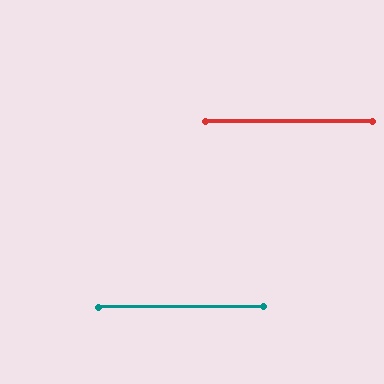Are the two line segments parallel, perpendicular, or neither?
Parallel — their directions differ by only 0.6°.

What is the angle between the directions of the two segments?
Approximately 1 degree.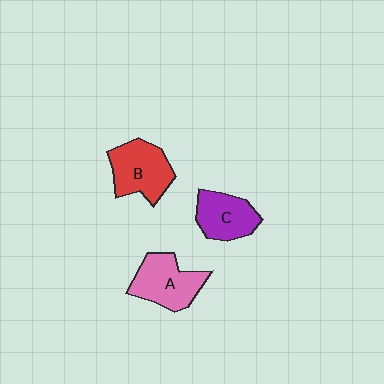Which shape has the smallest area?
Shape C (purple).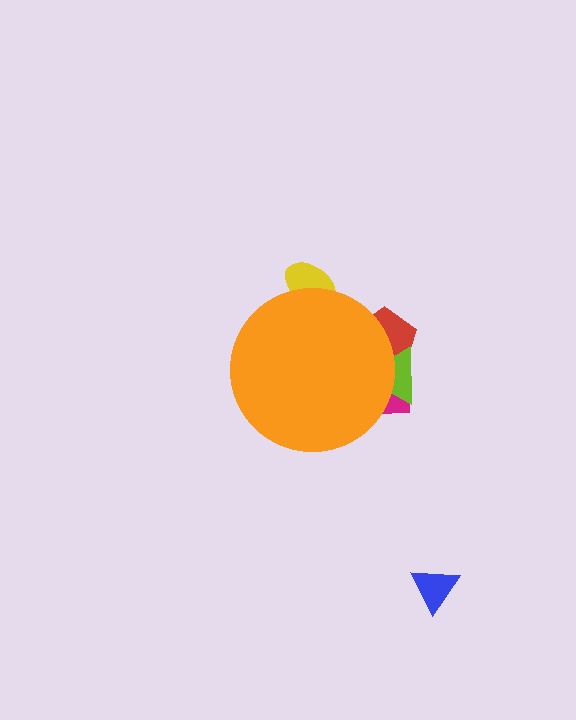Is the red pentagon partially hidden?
Yes, the red pentagon is partially hidden behind the orange circle.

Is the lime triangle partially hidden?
Yes, the lime triangle is partially hidden behind the orange circle.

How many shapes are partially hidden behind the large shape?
4 shapes are partially hidden.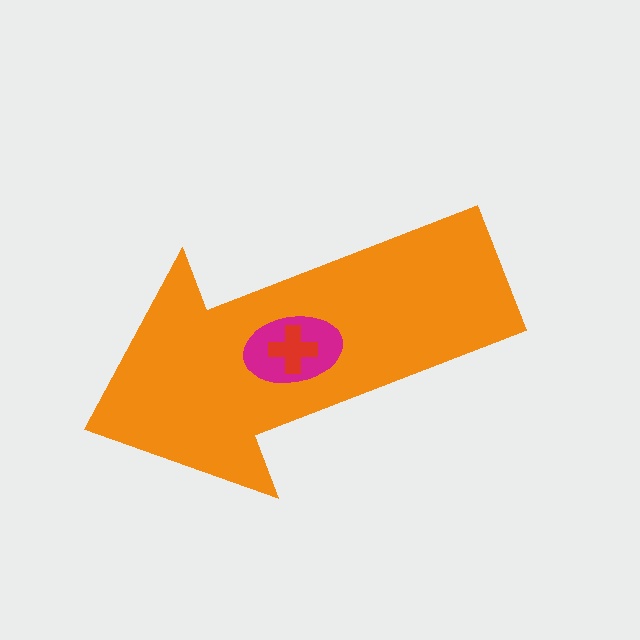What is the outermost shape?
The orange arrow.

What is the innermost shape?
The red cross.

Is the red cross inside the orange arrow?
Yes.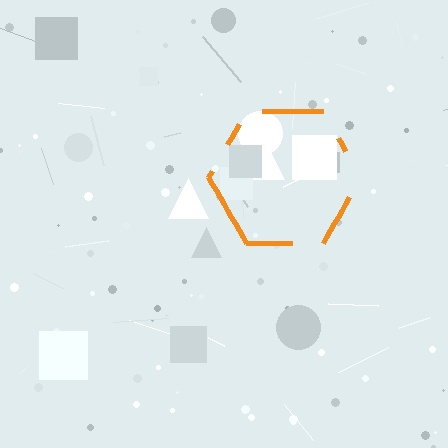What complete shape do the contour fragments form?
The contour fragments form a hexagon.